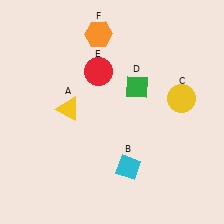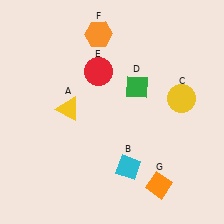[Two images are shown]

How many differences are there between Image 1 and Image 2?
There is 1 difference between the two images.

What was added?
An orange diamond (G) was added in Image 2.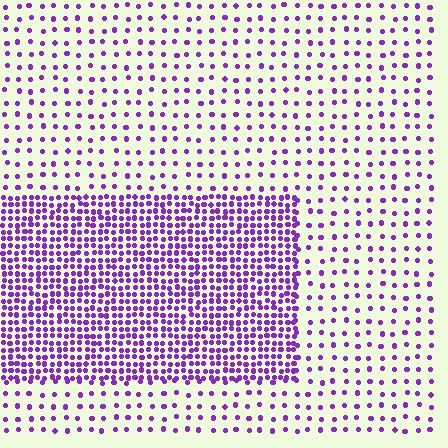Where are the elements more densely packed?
The elements are more densely packed inside the rectangle boundary.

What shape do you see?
I see a rectangle.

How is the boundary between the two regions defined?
The boundary is defined by a change in element density (approximately 3.1x ratio). All elements are the same color, size, and shape.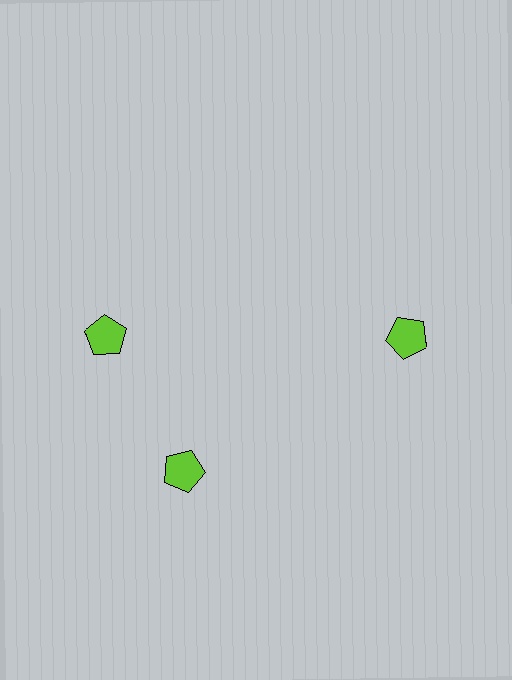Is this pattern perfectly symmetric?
No. The 3 lime pentagons are arranged in a ring, but one element near the 11 o'clock position is rotated out of alignment along the ring, breaking the 3-fold rotational symmetry.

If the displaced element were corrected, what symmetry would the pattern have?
It would have 3-fold rotational symmetry — the pattern would map onto itself every 120 degrees.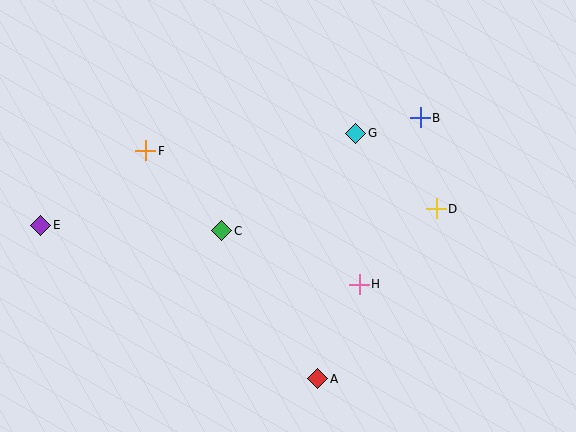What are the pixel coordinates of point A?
Point A is at (318, 379).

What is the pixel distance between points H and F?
The distance between H and F is 252 pixels.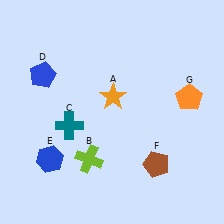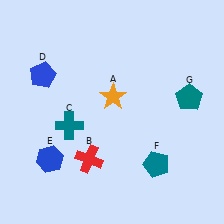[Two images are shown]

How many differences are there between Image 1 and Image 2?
There are 3 differences between the two images.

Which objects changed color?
B changed from lime to red. F changed from brown to teal. G changed from orange to teal.